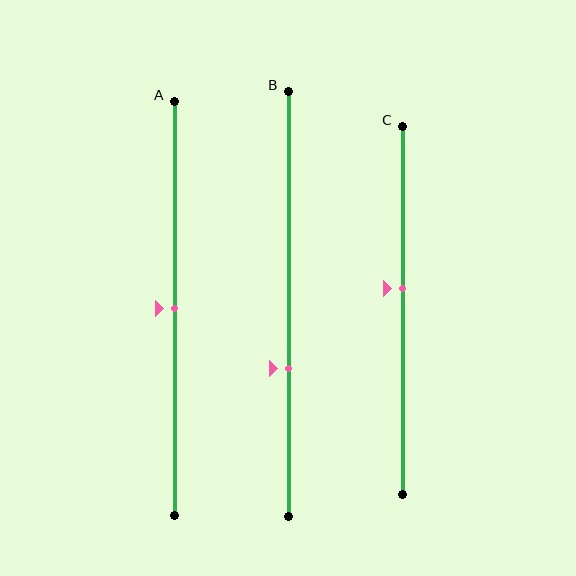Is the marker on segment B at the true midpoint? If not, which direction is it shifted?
No, the marker on segment B is shifted downward by about 15% of the segment length.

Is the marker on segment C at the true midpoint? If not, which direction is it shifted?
No, the marker on segment C is shifted upward by about 6% of the segment length.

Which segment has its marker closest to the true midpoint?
Segment A has its marker closest to the true midpoint.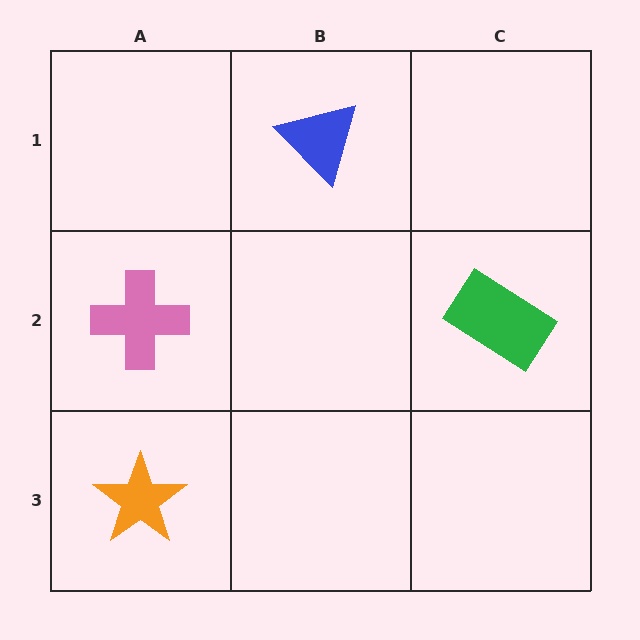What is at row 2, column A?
A pink cross.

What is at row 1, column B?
A blue triangle.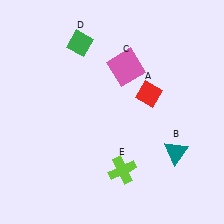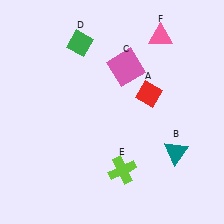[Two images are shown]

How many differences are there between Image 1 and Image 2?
There is 1 difference between the two images.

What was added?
A pink triangle (F) was added in Image 2.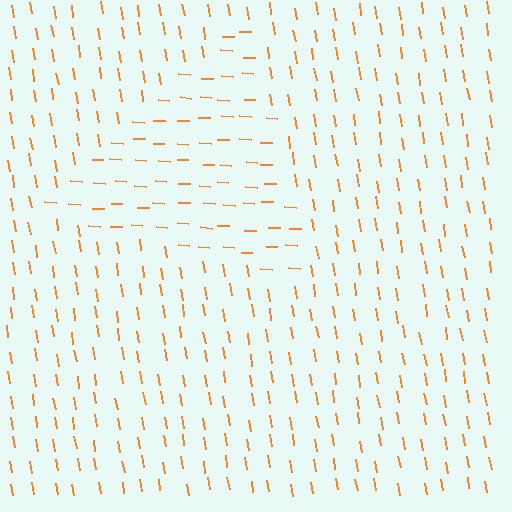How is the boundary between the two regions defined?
The boundary is defined purely by a change in line orientation (approximately 77 degrees difference). All lines are the same color and thickness.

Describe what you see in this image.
The image is filled with small orange line segments. A triangle region in the image has lines oriented differently from the surrounding lines, creating a visible texture boundary.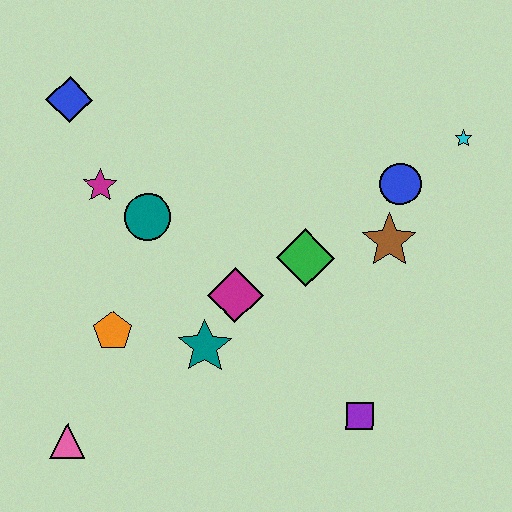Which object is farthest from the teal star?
The cyan star is farthest from the teal star.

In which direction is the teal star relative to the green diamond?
The teal star is to the left of the green diamond.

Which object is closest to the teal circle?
The magenta star is closest to the teal circle.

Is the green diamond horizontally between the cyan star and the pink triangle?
Yes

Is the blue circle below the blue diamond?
Yes